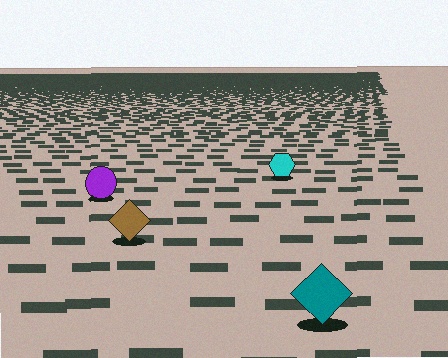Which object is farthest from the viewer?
The cyan hexagon is farthest from the viewer. It appears smaller and the ground texture around it is denser.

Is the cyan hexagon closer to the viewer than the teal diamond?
No. The teal diamond is closer — you can tell from the texture gradient: the ground texture is coarser near it.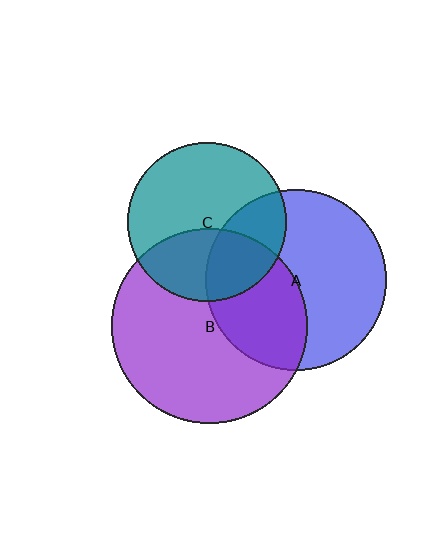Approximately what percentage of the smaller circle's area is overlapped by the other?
Approximately 30%.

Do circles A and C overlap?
Yes.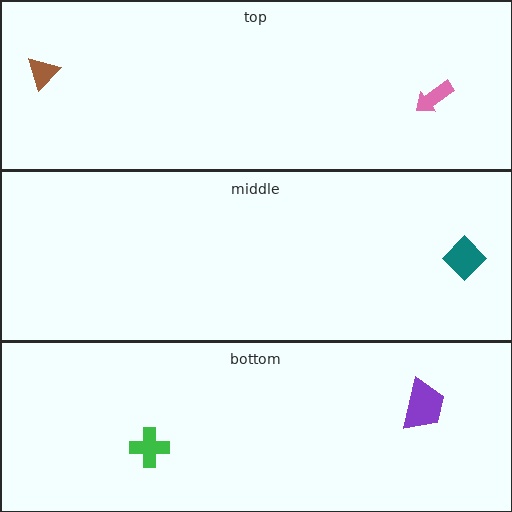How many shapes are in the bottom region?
2.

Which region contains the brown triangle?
The top region.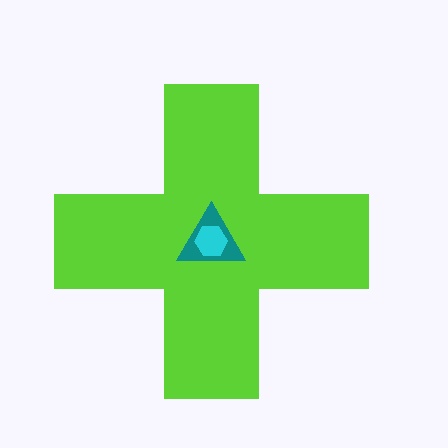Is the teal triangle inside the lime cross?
Yes.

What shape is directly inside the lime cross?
The teal triangle.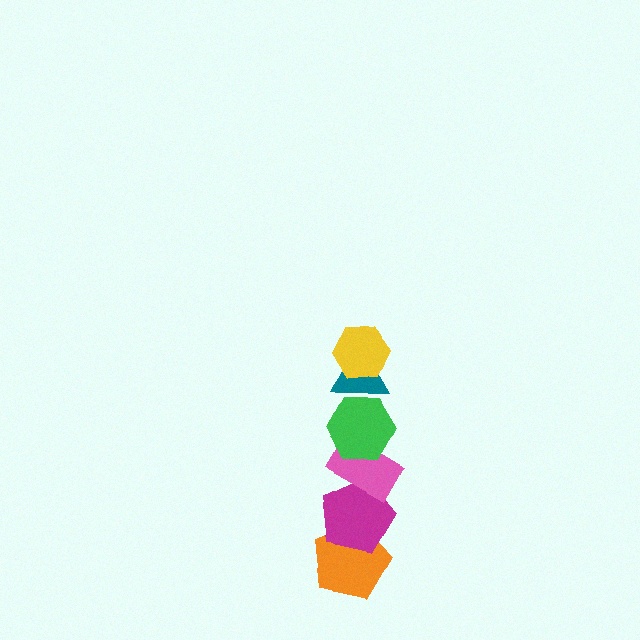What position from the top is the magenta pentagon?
The magenta pentagon is 5th from the top.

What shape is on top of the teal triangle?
The yellow hexagon is on top of the teal triangle.